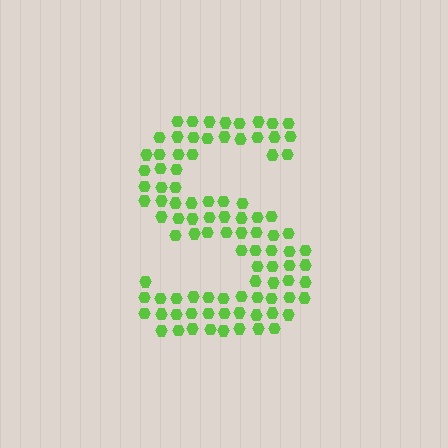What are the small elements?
The small elements are hexagons.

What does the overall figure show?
The overall figure shows the letter S.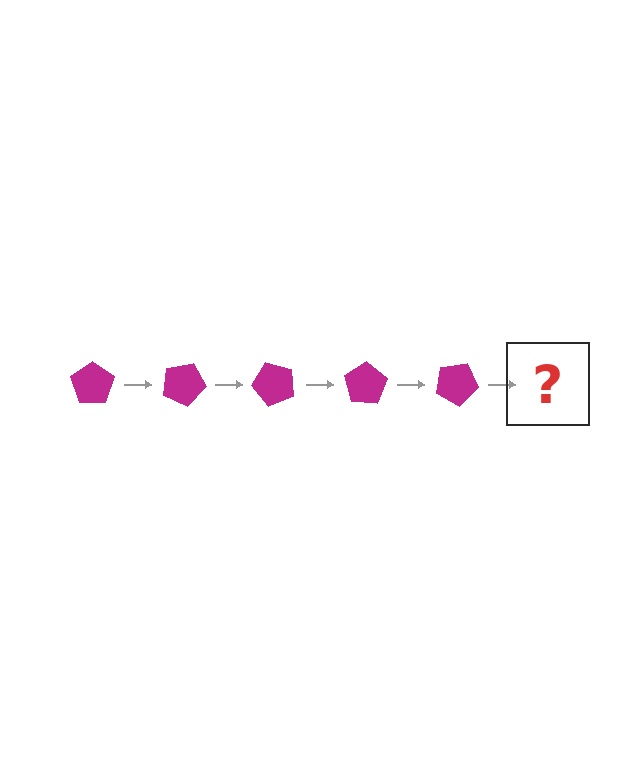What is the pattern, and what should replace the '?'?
The pattern is that the pentagon rotates 25 degrees each step. The '?' should be a magenta pentagon rotated 125 degrees.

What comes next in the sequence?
The next element should be a magenta pentagon rotated 125 degrees.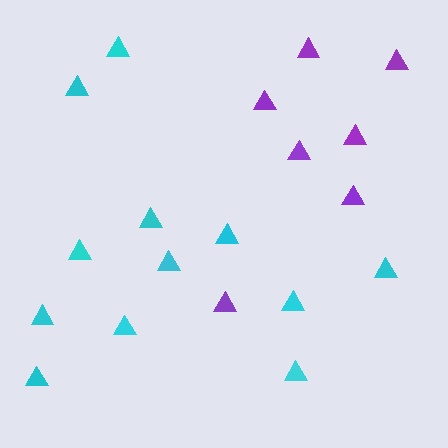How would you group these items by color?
There are 2 groups: one group of purple triangles (7) and one group of cyan triangles (12).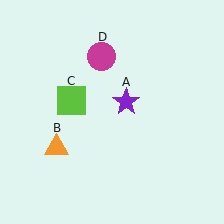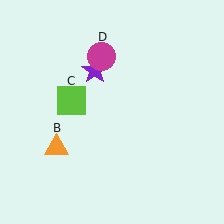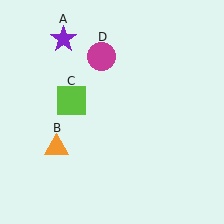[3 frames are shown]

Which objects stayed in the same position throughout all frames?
Orange triangle (object B) and lime square (object C) and magenta circle (object D) remained stationary.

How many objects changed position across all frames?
1 object changed position: purple star (object A).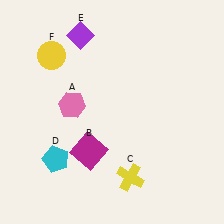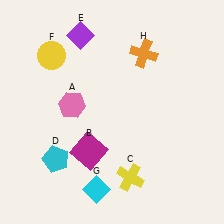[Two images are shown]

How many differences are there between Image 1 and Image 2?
There are 2 differences between the two images.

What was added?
A cyan diamond (G), an orange cross (H) were added in Image 2.